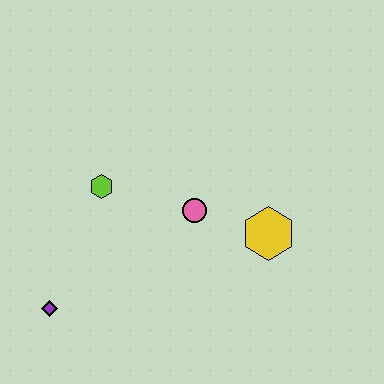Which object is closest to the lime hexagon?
The pink circle is closest to the lime hexagon.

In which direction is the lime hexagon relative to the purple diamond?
The lime hexagon is above the purple diamond.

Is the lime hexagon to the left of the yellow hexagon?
Yes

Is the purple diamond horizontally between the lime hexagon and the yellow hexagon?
No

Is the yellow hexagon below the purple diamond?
No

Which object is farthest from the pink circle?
The purple diamond is farthest from the pink circle.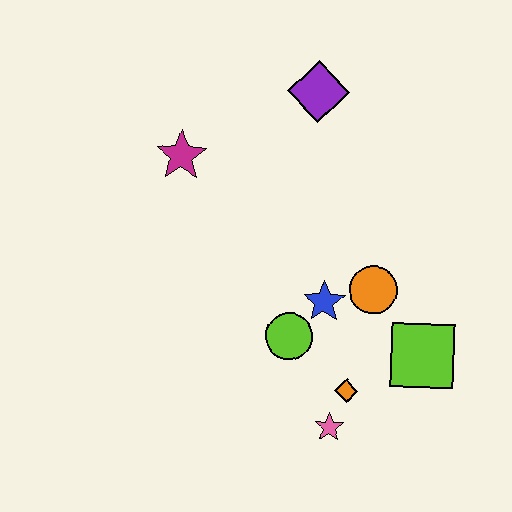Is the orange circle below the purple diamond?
Yes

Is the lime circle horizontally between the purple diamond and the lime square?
No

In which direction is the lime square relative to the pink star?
The lime square is to the right of the pink star.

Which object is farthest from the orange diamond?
The purple diamond is farthest from the orange diamond.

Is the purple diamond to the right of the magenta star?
Yes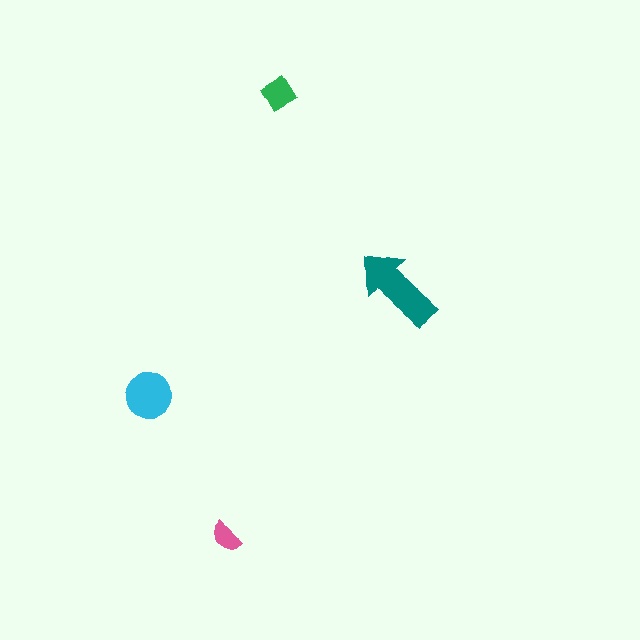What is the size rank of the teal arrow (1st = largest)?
1st.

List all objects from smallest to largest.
The pink semicircle, the green diamond, the cyan circle, the teal arrow.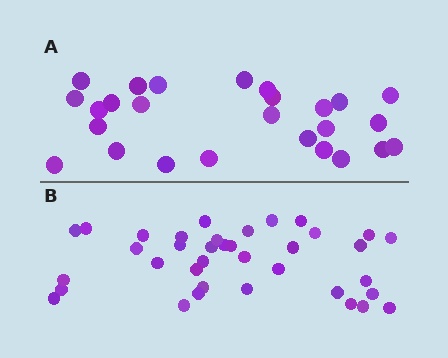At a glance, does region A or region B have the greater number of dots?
Region B (the bottom region) has more dots.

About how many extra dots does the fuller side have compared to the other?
Region B has roughly 12 or so more dots than region A.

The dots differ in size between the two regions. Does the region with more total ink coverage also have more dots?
No. Region A has more total ink coverage because its dots are larger, but region B actually contains more individual dots. Total area can be misleading — the number of items is what matters here.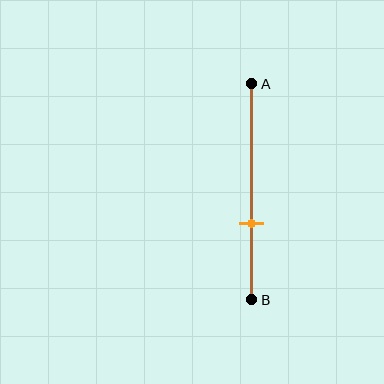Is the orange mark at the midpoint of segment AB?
No, the mark is at about 65% from A, not at the 50% midpoint.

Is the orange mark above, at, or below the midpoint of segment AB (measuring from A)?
The orange mark is below the midpoint of segment AB.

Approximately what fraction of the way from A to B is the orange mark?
The orange mark is approximately 65% of the way from A to B.